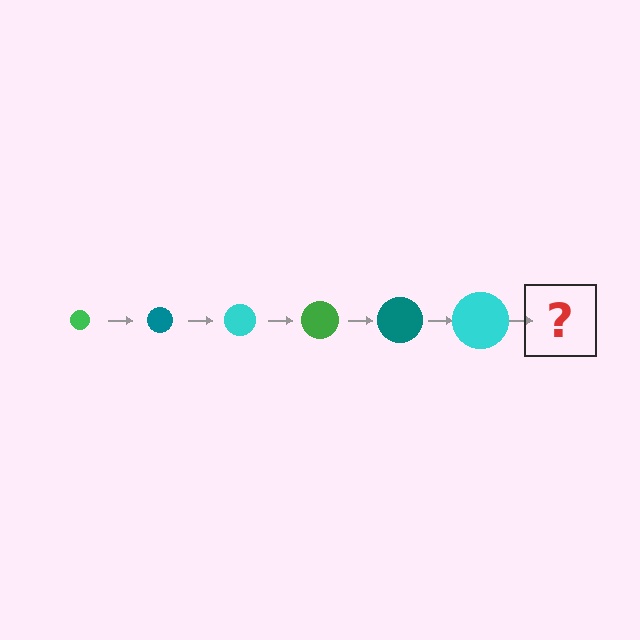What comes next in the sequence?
The next element should be a green circle, larger than the previous one.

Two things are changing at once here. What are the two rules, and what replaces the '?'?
The two rules are that the circle grows larger each step and the color cycles through green, teal, and cyan. The '?' should be a green circle, larger than the previous one.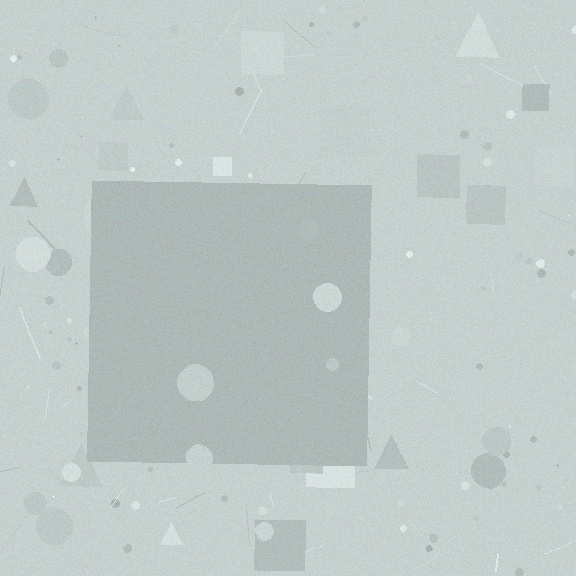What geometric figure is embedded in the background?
A square is embedded in the background.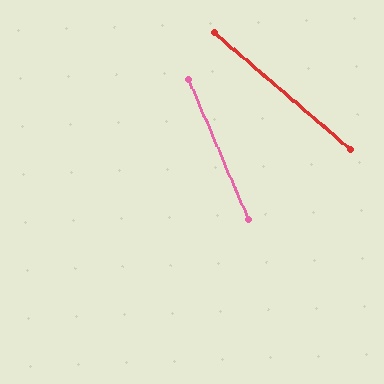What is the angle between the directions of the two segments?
Approximately 26 degrees.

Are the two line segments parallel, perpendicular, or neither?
Neither parallel nor perpendicular — they differ by about 26°.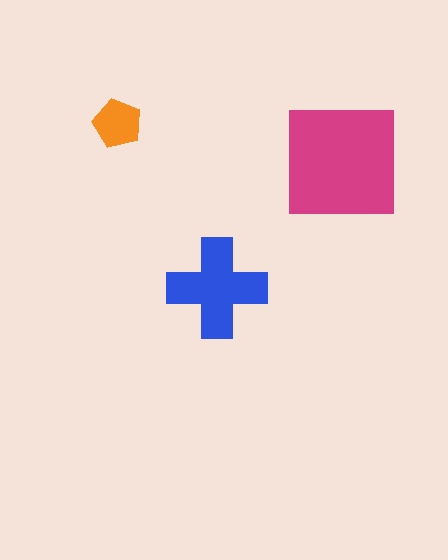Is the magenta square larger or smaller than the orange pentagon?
Larger.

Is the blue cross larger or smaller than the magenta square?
Smaller.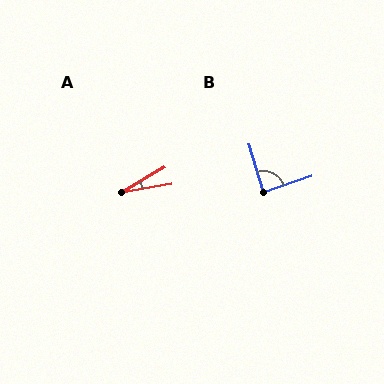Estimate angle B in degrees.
Approximately 88 degrees.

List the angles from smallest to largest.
A (21°), B (88°).